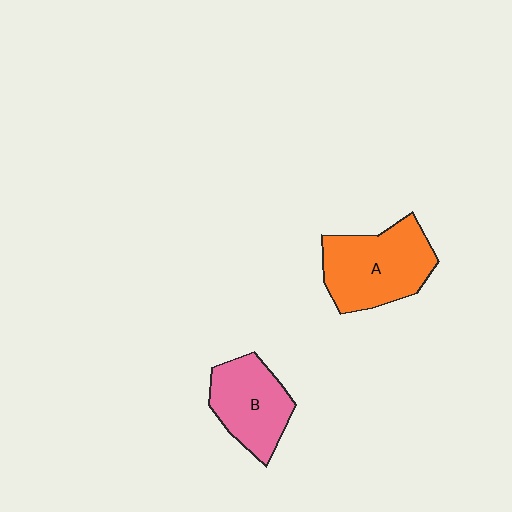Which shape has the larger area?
Shape A (orange).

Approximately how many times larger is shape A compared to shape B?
Approximately 1.3 times.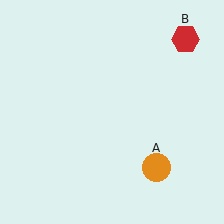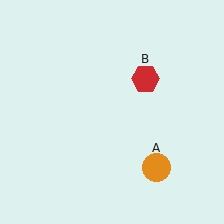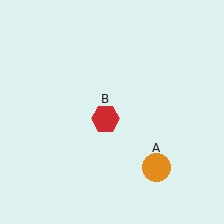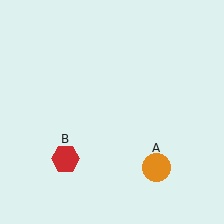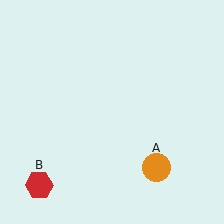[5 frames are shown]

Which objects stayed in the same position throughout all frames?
Orange circle (object A) remained stationary.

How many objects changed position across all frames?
1 object changed position: red hexagon (object B).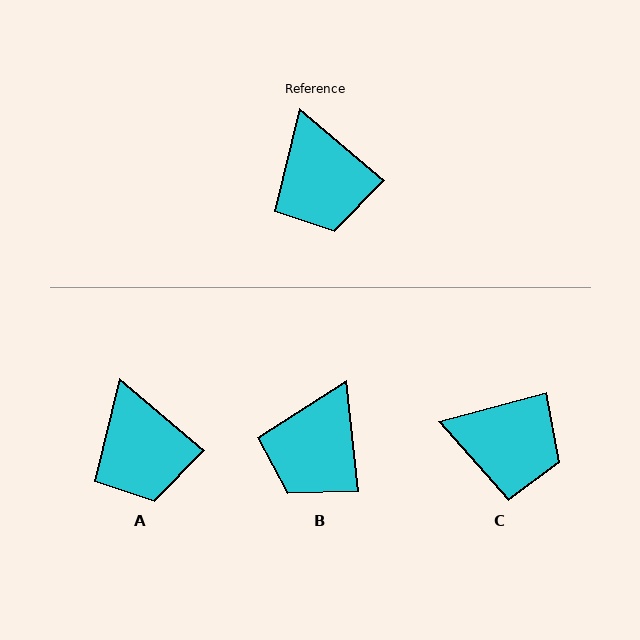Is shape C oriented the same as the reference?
No, it is off by about 55 degrees.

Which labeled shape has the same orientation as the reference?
A.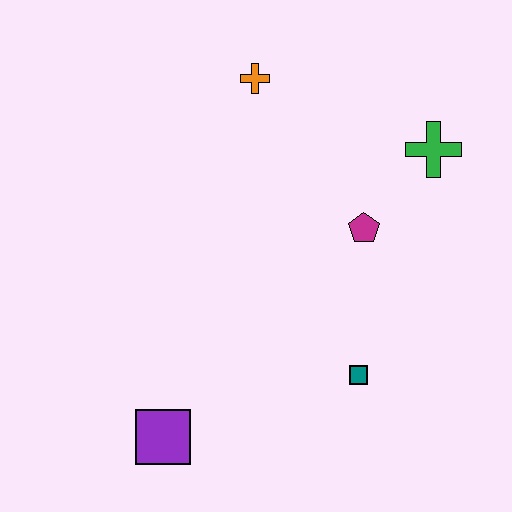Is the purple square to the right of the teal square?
No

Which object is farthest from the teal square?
The orange cross is farthest from the teal square.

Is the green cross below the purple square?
No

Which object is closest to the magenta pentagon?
The green cross is closest to the magenta pentagon.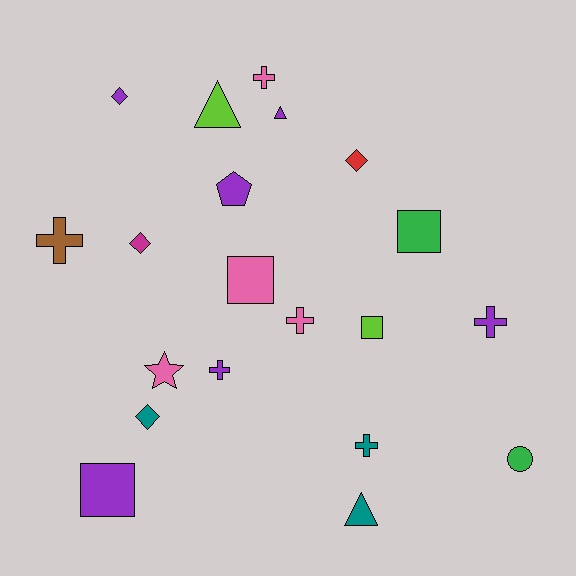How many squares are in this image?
There are 4 squares.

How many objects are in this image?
There are 20 objects.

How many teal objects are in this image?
There are 3 teal objects.